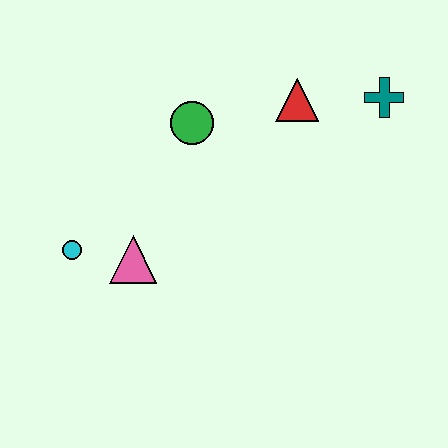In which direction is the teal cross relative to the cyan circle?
The teal cross is to the right of the cyan circle.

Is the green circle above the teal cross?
No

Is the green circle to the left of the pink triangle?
No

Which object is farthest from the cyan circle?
The teal cross is farthest from the cyan circle.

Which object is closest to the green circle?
The red triangle is closest to the green circle.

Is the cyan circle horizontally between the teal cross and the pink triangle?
No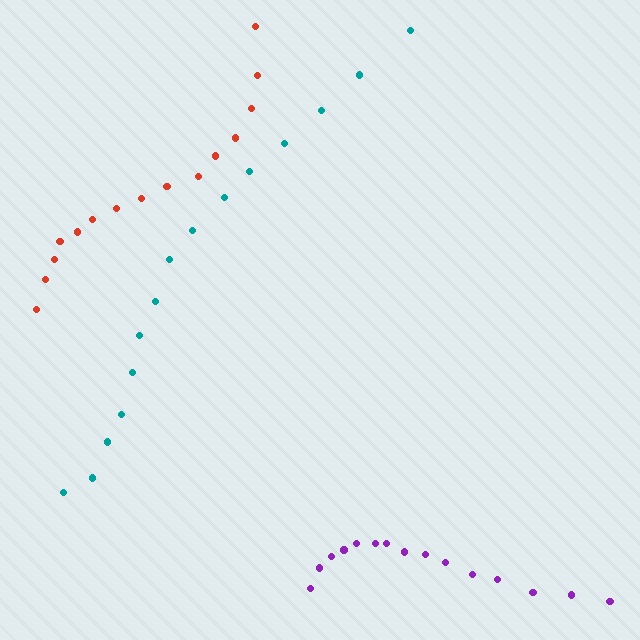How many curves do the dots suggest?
There are 3 distinct paths.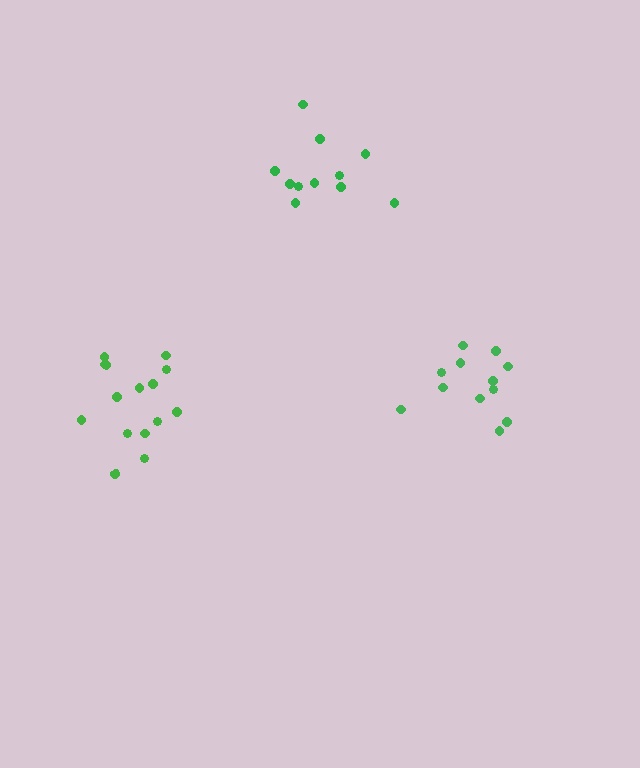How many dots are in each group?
Group 1: 15 dots, Group 2: 11 dots, Group 3: 12 dots (38 total).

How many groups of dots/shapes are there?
There are 3 groups.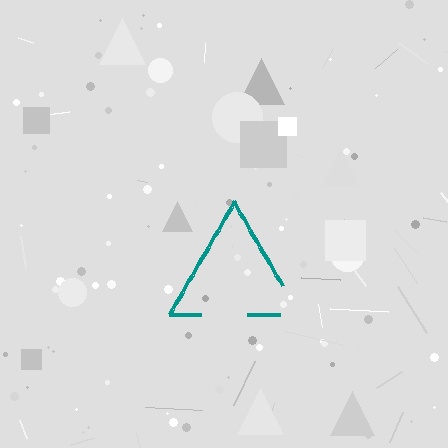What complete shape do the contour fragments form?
The contour fragments form a triangle.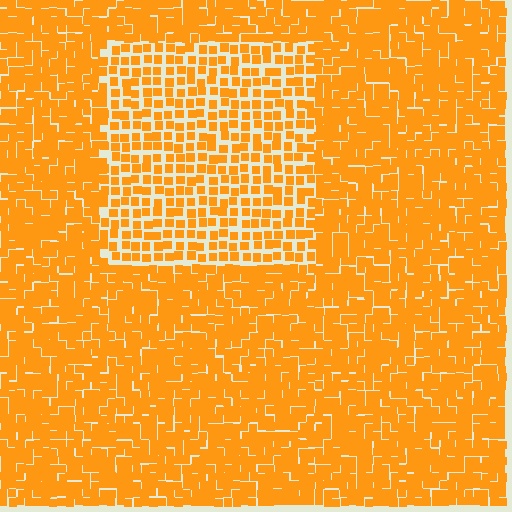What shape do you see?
I see a rectangle.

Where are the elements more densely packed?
The elements are more densely packed outside the rectangle boundary.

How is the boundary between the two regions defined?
The boundary is defined by a change in element density (approximately 1.7x ratio). All elements are the same color, size, and shape.